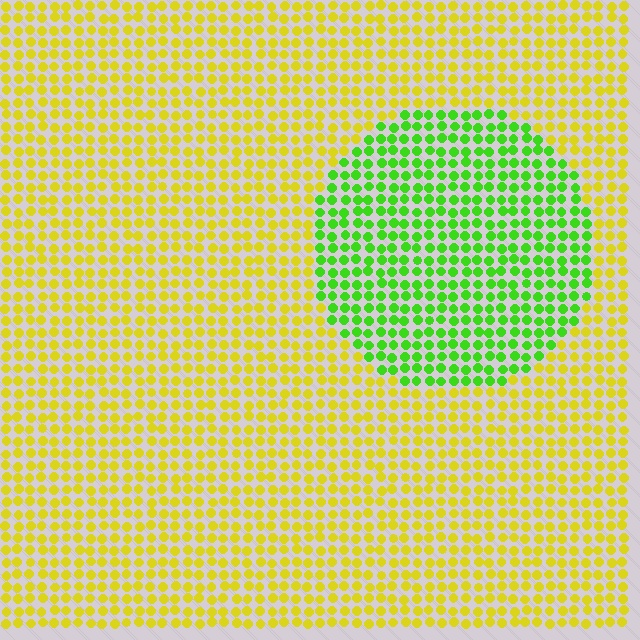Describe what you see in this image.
The image is filled with small yellow elements in a uniform arrangement. A circle-shaped region is visible where the elements are tinted to a slightly different hue, forming a subtle color boundary.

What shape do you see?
I see a circle.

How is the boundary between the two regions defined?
The boundary is defined purely by a slight shift in hue (about 52 degrees). Spacing, size, and orientation are identical on both sides.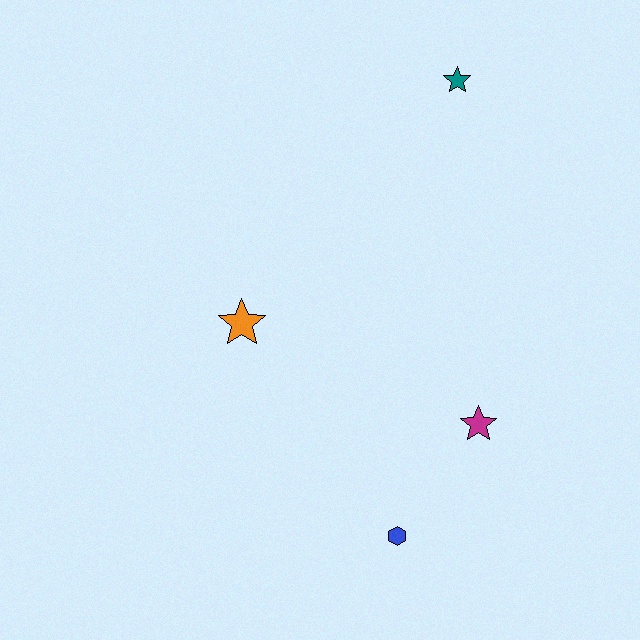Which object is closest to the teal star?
The orange star is closest to the teal star.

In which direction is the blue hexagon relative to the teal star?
The blue hexagon is below the teal star.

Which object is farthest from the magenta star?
The teal star is farthest from the magenta star.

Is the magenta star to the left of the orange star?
No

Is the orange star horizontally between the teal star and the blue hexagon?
No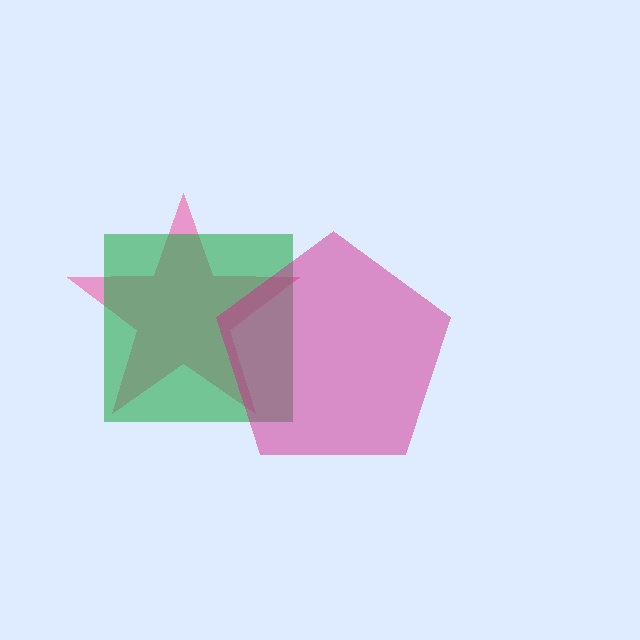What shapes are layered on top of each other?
The layered shapes are: a pink star, a green square, a magenta pentagon.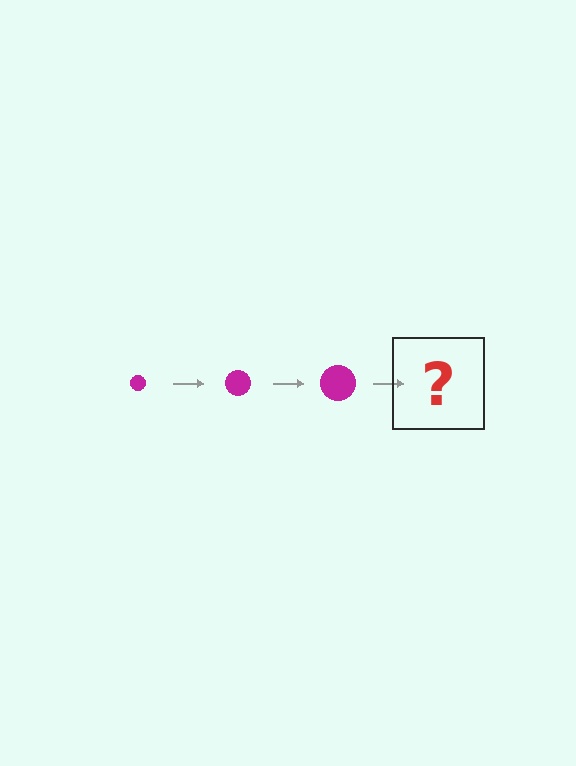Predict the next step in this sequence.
The next step is a magenta circle, larger than the previous one.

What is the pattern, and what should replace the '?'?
The pattern is that the circle gets progressively larger each step. The '?' should be a magenta circle, larger than the previous one.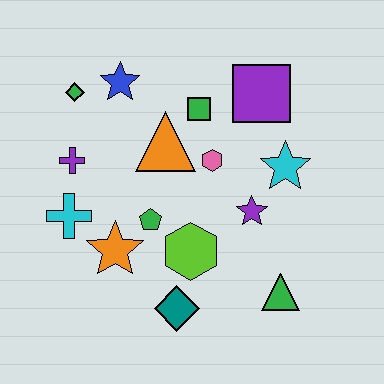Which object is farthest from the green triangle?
The green diamond is farthest from the green triangle.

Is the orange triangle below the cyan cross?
No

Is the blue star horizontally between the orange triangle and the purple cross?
Yes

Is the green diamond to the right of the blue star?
No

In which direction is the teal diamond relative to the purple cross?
The teal diamond is below the purple cross.